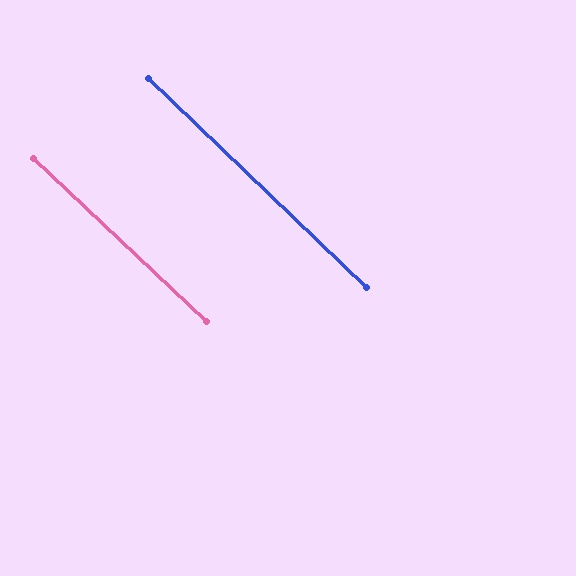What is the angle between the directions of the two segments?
Approximately 1 degree.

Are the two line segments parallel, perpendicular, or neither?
Parallel — their directions differ by only 0.6°.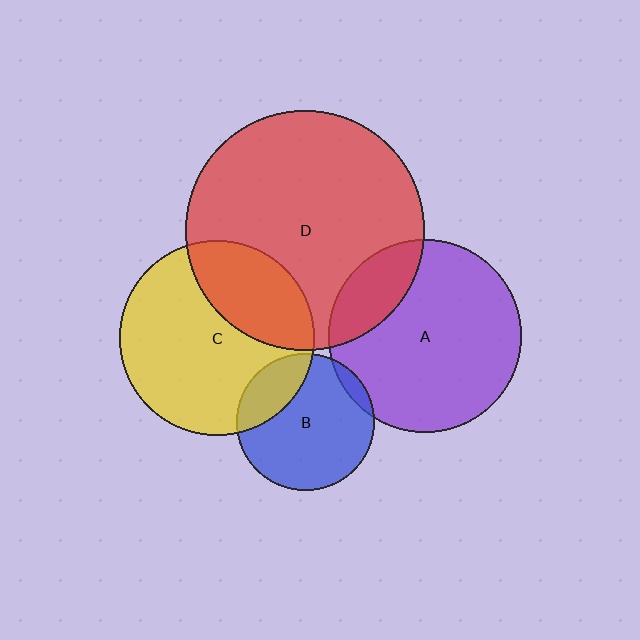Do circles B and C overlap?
Yes.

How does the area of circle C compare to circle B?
Approximately 2.0 times.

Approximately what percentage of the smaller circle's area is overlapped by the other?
Approximately 25%.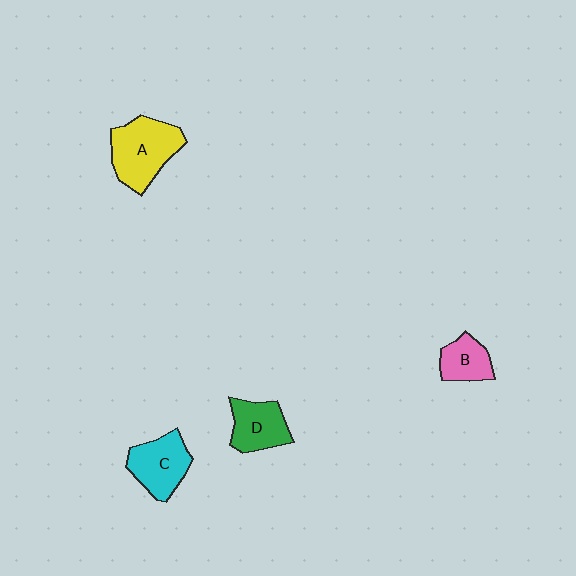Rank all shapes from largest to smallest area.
From largest to smallest: A (yellow), C (cyan), D (green), B (pink).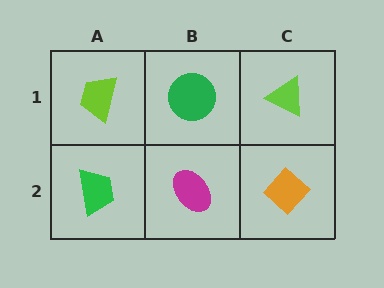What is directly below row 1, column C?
An orange diamond.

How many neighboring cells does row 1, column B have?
3.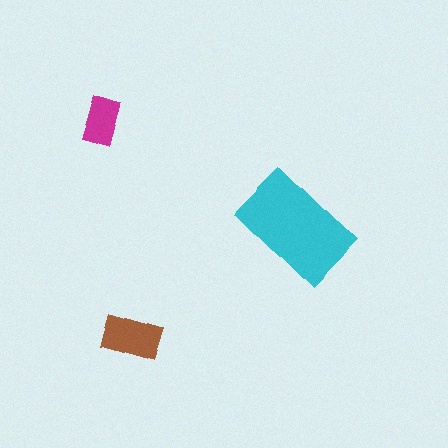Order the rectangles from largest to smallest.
the cyan one, the brown one, the magenta one.